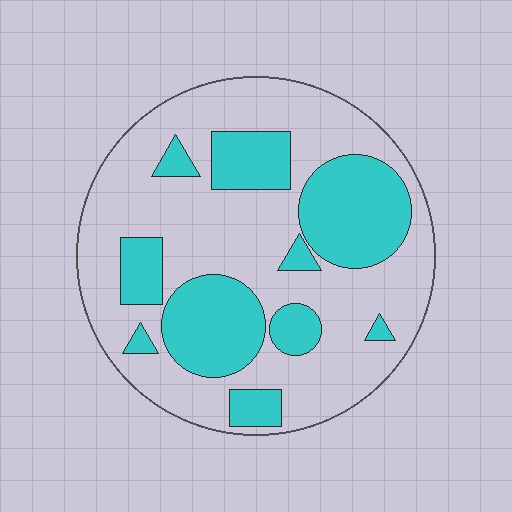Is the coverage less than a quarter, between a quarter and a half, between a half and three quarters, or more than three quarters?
Between a quarter and a half.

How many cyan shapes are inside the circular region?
10.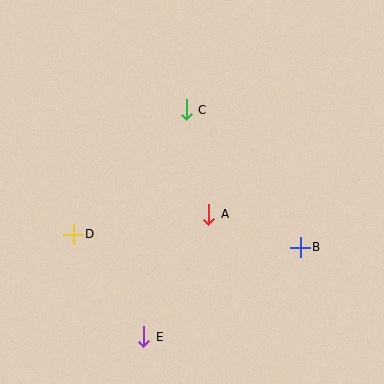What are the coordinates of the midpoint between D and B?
The midpoint between D and B is at (187, 241).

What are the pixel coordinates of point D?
Point D is at (73, 234).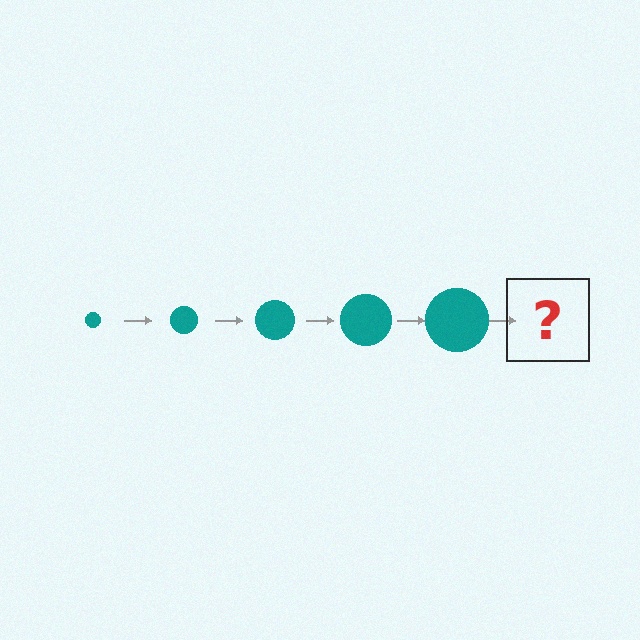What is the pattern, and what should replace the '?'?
The pattern is that the circle gets progressively larger each step. The '?' should be a teal circle, larger than the previous one.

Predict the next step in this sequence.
The next step is a teal circle, larger than the previous one.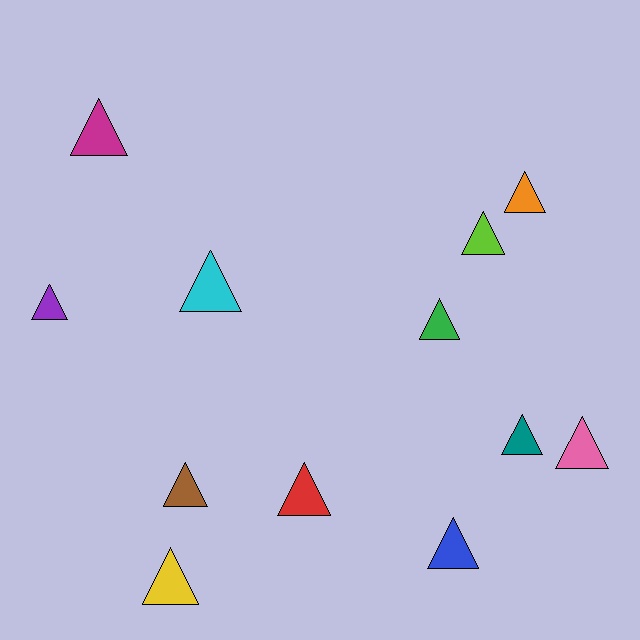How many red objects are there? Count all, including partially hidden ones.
There is 1 red object.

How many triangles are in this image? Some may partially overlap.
There are 12 triangles.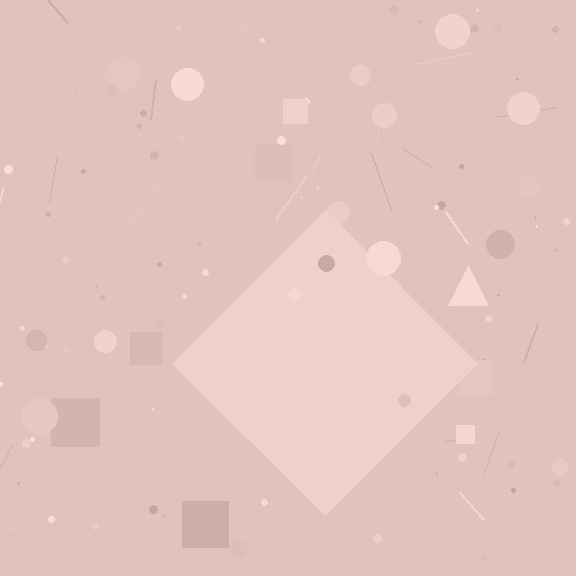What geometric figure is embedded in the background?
A diamond is embedded in the background.